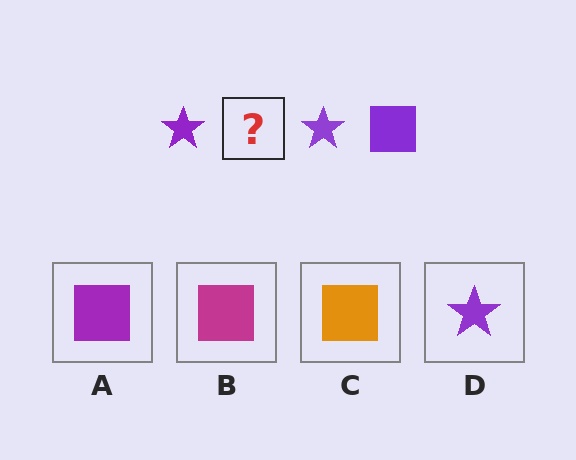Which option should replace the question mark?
Option A.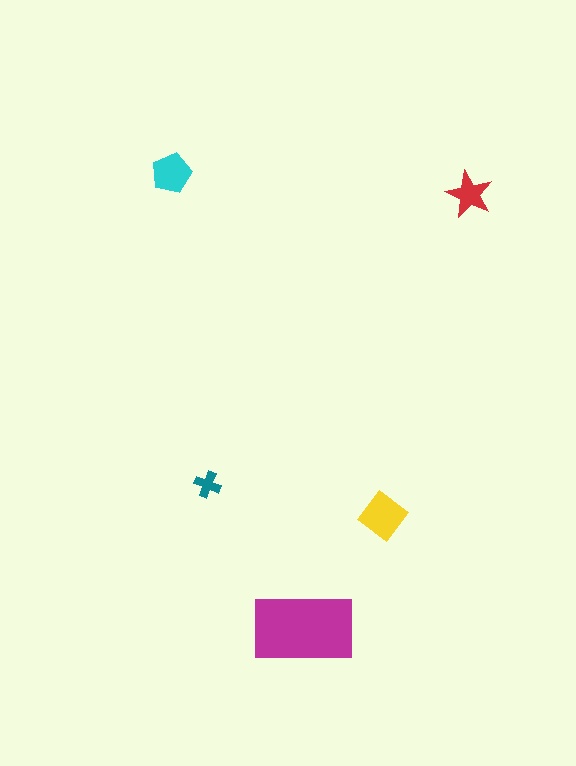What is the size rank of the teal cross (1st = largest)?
5th.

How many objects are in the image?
There are 5 objects in the image.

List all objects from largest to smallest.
The magenta rectangle, the yellow diamond, the cyan pentagon, the red star, the teal cross.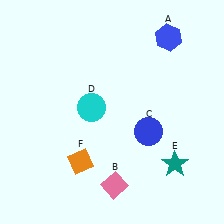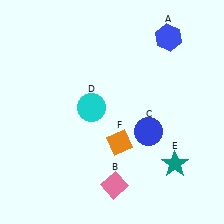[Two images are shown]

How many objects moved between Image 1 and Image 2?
1 object moved between the two images.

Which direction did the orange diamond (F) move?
The orange diamond (F) moved right.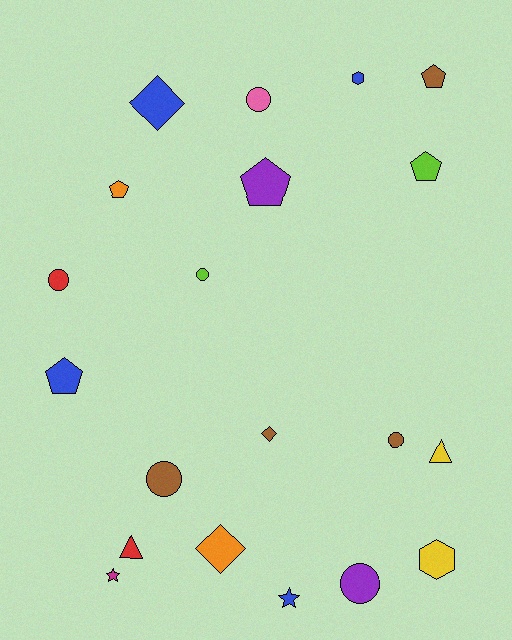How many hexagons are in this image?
There are 2 hexagons.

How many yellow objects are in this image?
There are 2 yellow objects.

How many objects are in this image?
There are 20 objects.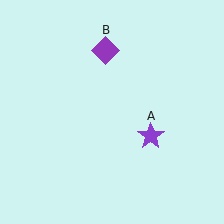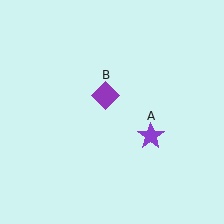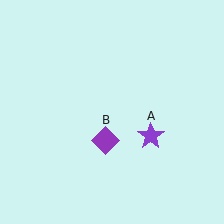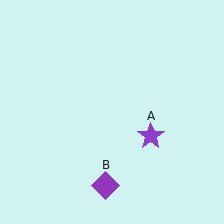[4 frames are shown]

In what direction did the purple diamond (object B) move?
The purple diamond (object B) moved down.